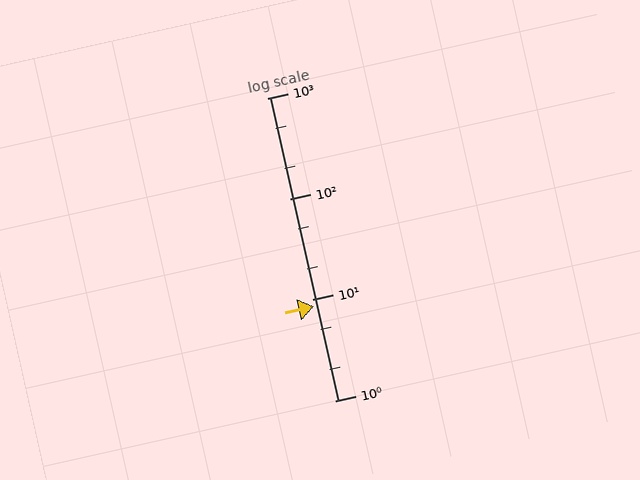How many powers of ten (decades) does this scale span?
The scale spans 3 decades, from 1 to 1000.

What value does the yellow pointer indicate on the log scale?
The pointer indicates approximately 8.5.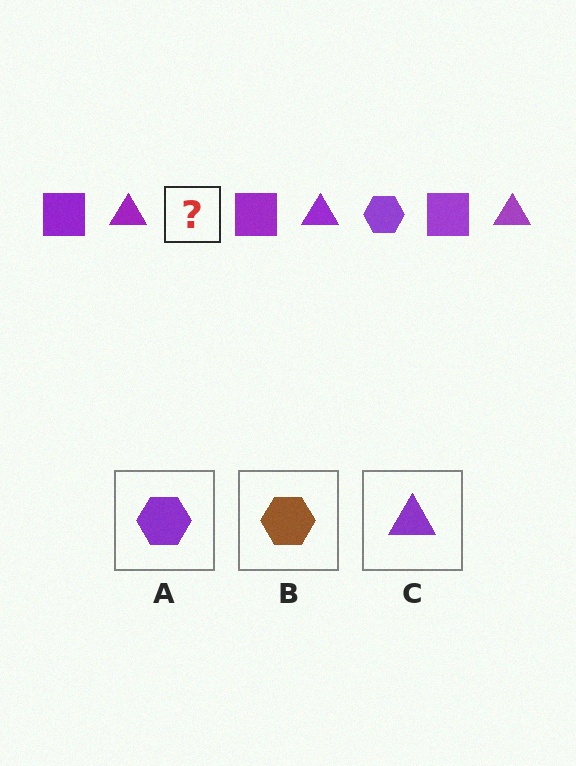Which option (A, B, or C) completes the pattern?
A.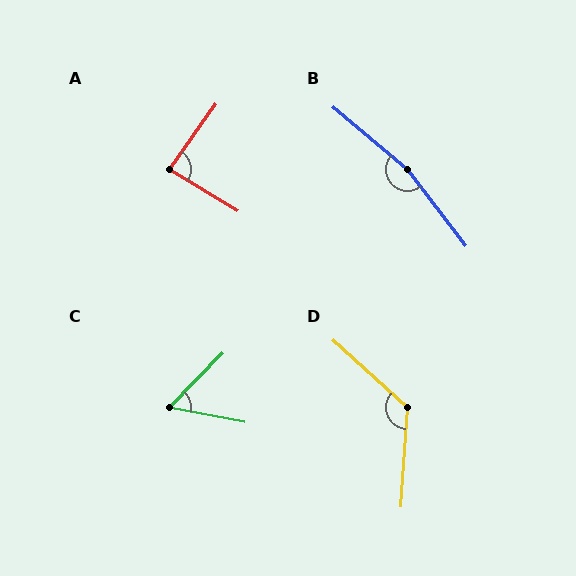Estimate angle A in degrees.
Approximately 86 degrees.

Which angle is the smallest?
C, at approximately 56 degrees.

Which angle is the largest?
B, at approximately 168 degrees.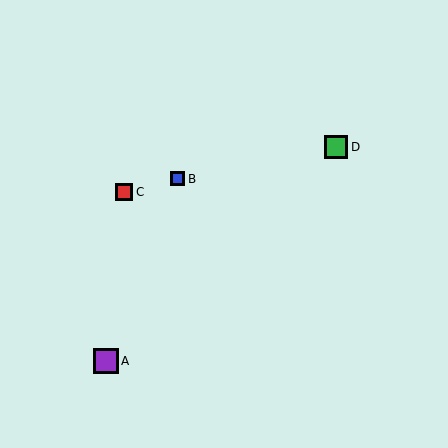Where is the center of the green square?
The center of the green square is at (336, 147).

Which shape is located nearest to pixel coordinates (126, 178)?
The red square (labeled C) at (124, 192) is nearest to that location.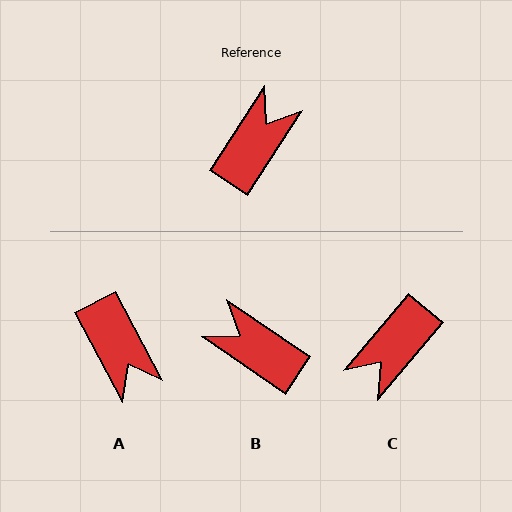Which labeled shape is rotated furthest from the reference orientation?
C, about 173 degrees away.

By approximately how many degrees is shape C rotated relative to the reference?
Approximately 173 degrees counter-clockwise.